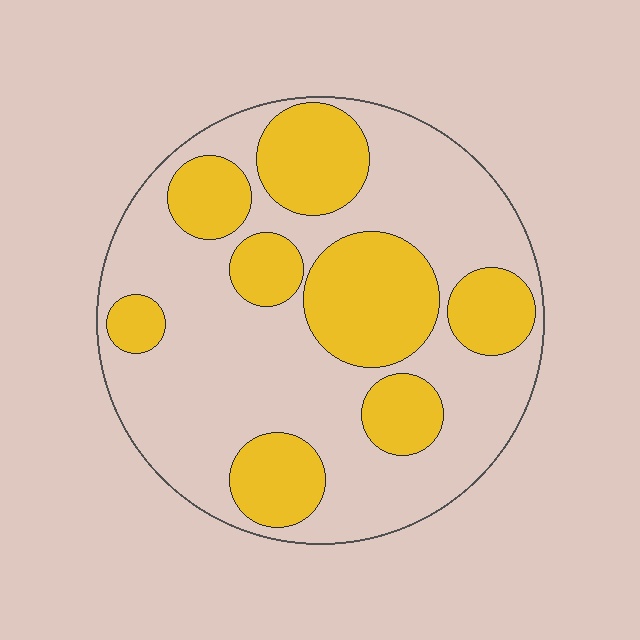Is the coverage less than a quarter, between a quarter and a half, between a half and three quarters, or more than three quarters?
Between a quarter and a half.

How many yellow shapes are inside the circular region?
8.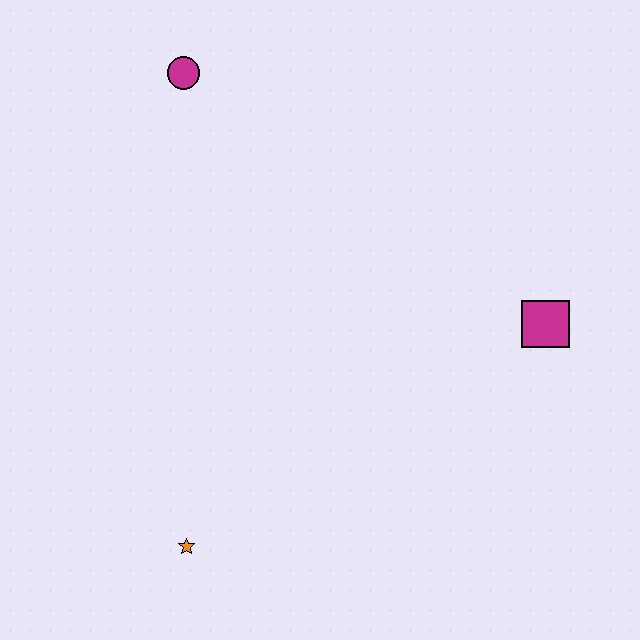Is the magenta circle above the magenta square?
Yes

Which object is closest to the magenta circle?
The magenta square is closest to the magenta circle.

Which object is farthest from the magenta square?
The magenta circle is farthest from the magenta square.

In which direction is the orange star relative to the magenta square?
The orange star is to the left of the magenta square.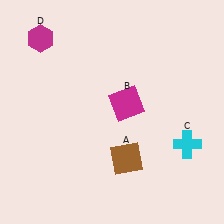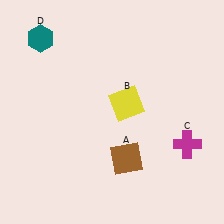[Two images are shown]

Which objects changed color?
B changed from magenta to yellow. C changed from cyan to magenta. D changed from magenta to teal.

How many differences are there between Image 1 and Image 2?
There are 3 differences between the two images.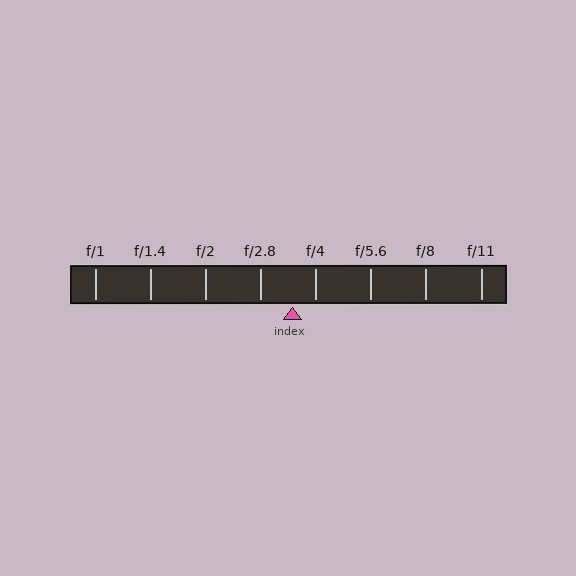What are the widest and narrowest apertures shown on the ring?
The widest aperture shown is f/1 and the narrowest is f/11.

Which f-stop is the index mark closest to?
The index mark is closest to f/4.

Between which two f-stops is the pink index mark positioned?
The index mark is between f/2.8 and f/4.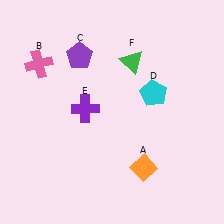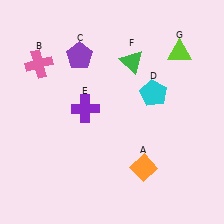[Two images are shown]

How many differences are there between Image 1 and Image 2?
There is 1 difference between the two images.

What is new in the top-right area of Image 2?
A lime triangle (G) was added in the top-right area of Image 2.